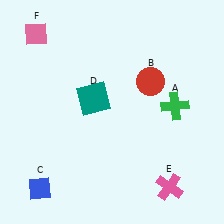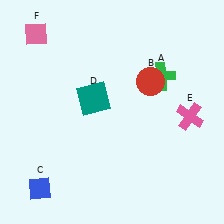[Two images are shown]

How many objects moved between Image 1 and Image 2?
2 objects moved between the two images.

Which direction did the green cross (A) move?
The green cross (A) moved up.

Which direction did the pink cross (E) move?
The pink cross (E) moved up.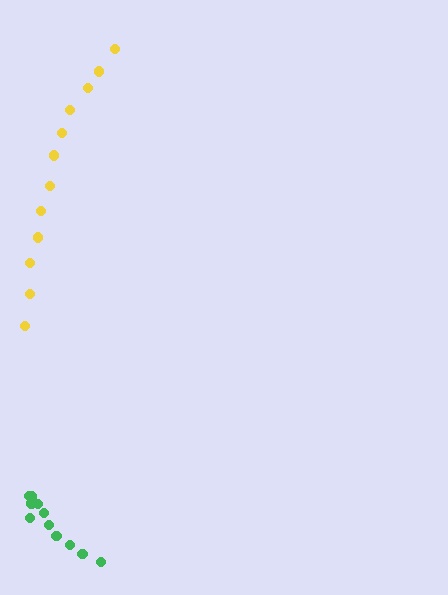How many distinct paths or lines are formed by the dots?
There are 2 distinct paths.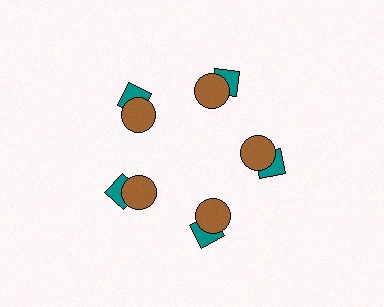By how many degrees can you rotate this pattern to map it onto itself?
The pattern maps onto itself every 72 degrees of rotation.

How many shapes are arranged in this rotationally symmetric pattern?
There are 10 shapes, arranged in 5 groups of 2.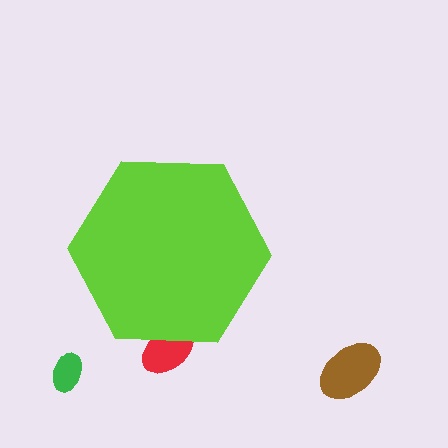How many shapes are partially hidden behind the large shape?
1 shape is partially hidden.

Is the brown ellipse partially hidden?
No, the brown ellipse is fully visible.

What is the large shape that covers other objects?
A lime hexagon.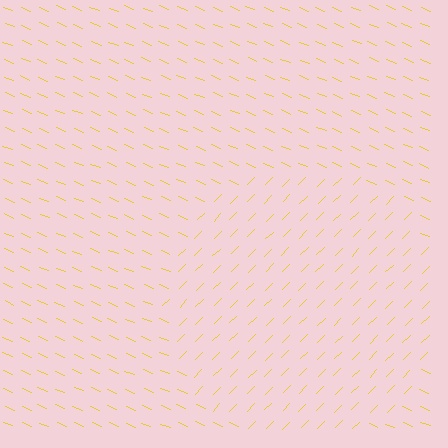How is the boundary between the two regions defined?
The boundary is defined purely by a change in line orientation (approximately 67 degrees difference). All lines are the same color and thickness.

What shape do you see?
I see a circle.